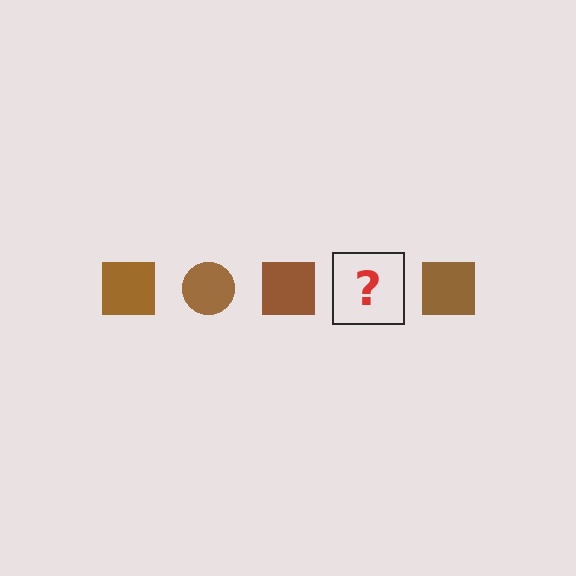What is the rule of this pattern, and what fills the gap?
The rule is that the pattern cycles through square, circle shapes in brown. The gap should be filled with a brown circle.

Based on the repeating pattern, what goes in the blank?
The blank should be a brown circle.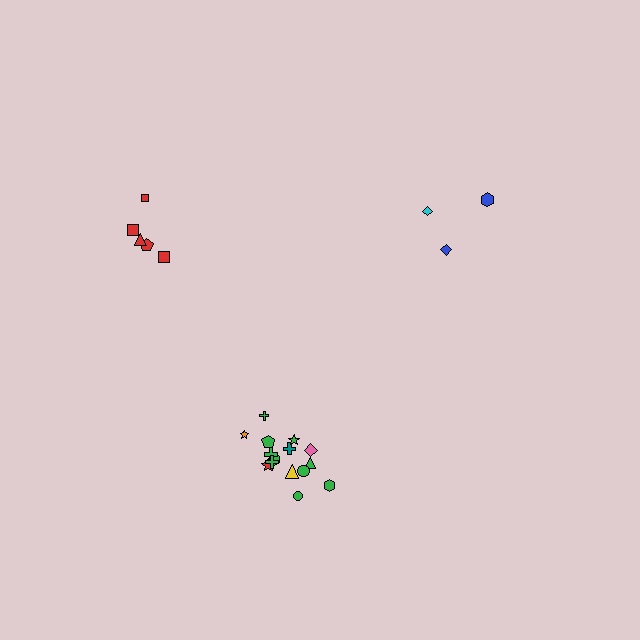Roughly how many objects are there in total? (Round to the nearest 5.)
Roughly 25 objects in total.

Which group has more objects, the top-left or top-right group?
The top-left group.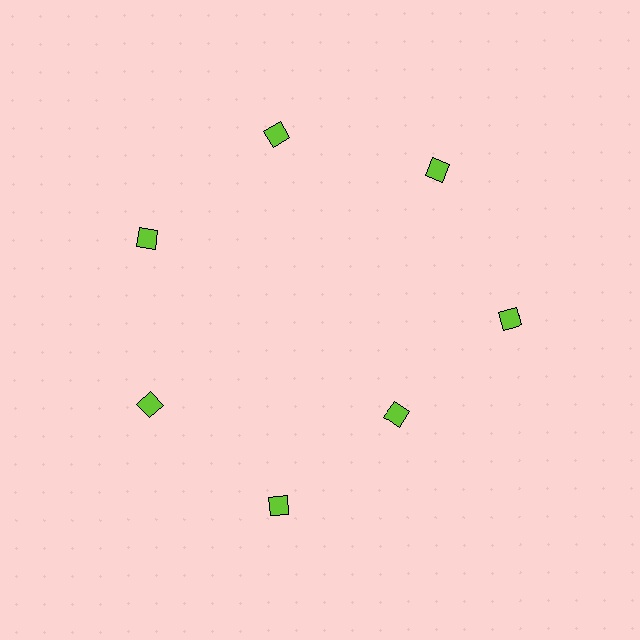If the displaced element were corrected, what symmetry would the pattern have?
It would have 7-fold rotational symmetry — the pattern would map onto itself every 51 degrees.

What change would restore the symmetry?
The symmetry would be restored by moving it outward, back onto the ring so that all 7 diamonds sit at equal angles and equal distance from the center.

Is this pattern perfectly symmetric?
No. The 7 lime diamonds are arranged in a ring, but one element near the 5 o'clock position is pulled inward toward the center, breaking the 7-fold rotational symmetry.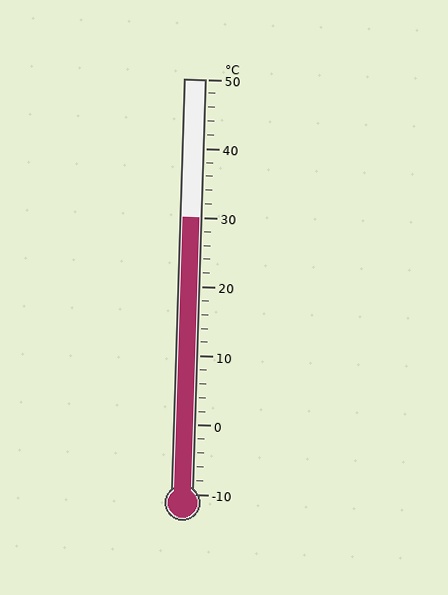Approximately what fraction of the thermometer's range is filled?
The thermometer is filled to approximately 65% of its range.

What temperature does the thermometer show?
The thermometer shows approximately 30°C.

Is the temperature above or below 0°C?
The temperature is above 0°C.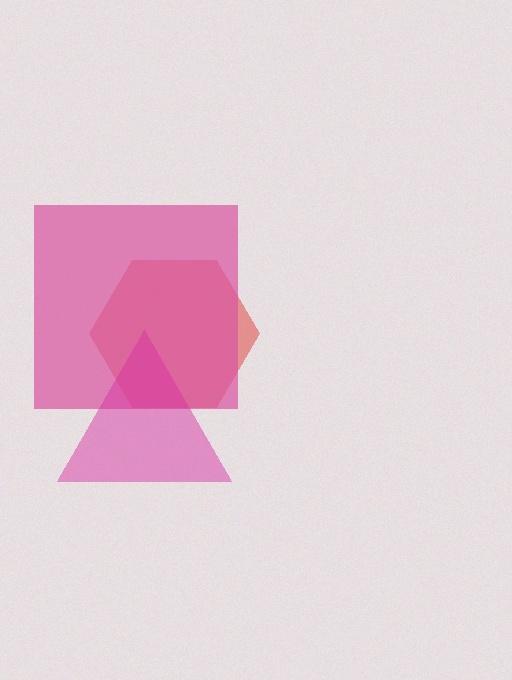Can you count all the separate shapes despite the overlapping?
Yes, there are 3 separate shapes.